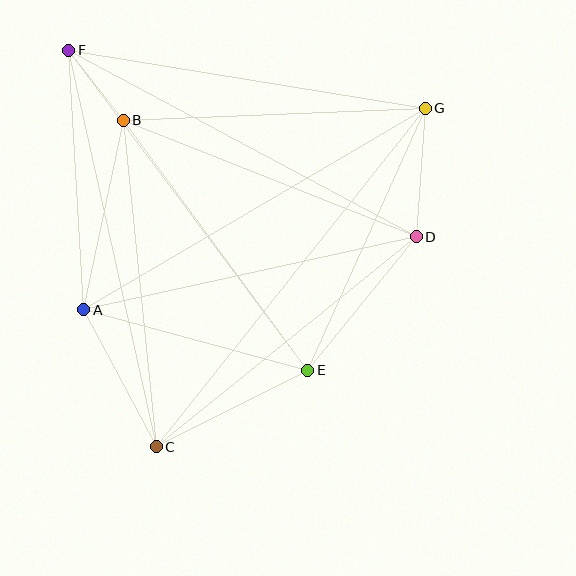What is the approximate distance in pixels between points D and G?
The distance between D and G is approximately 129 pixels.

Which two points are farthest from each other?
Points C and G are farthest from each other.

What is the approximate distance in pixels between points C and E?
The distance between C and E is approximately 170 pixels.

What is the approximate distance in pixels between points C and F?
The distance between C and F is approximately 406 pixels.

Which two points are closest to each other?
Points B and F are closest to each other.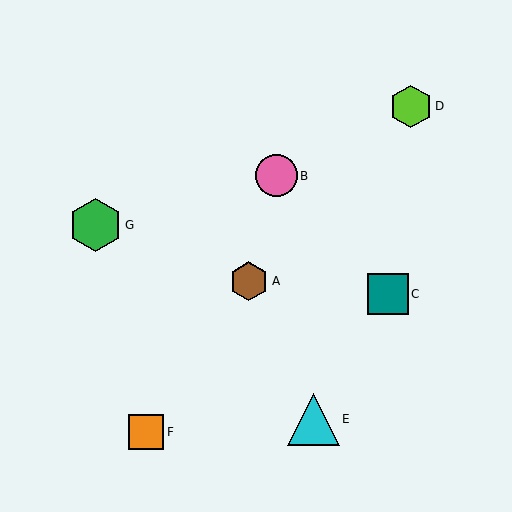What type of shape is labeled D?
Shape D is a lime hexagon.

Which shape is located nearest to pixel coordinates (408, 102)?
The lime hexagon (labeled D) at (411, 106) is nearest to that location.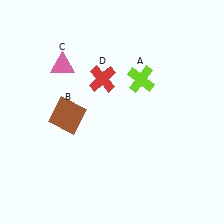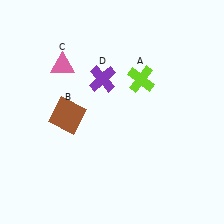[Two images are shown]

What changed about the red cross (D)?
In Image 1, D is red. In Image 2, it changed to purple.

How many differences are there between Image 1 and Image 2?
There is 1 difference between the two images.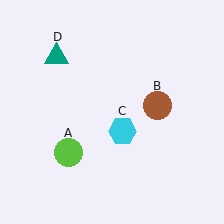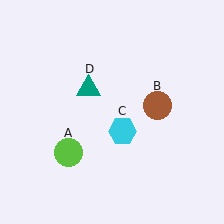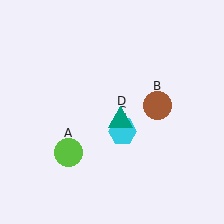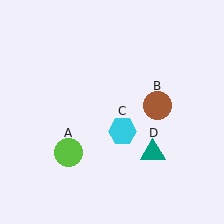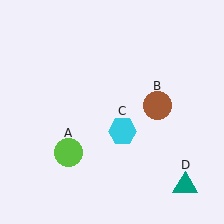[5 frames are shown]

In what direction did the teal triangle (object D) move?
The teal triangle (object D) moved down and to the right.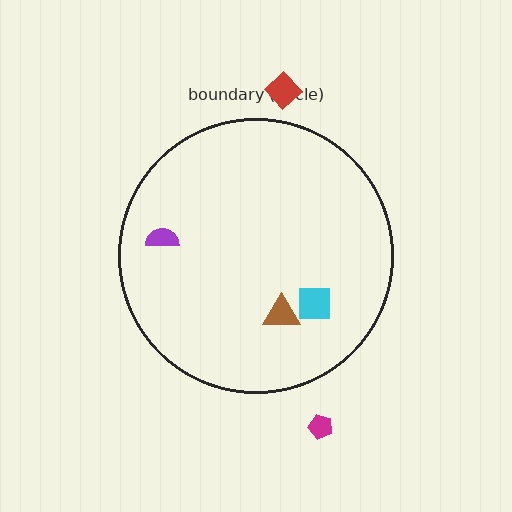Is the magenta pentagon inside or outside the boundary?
Outside.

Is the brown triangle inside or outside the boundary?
Inside.